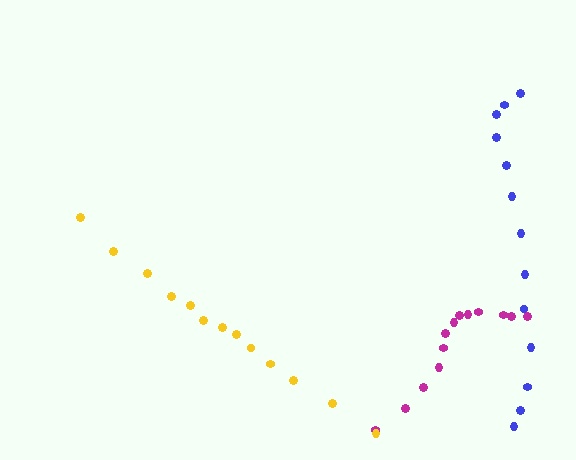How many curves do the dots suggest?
There are 3 distinct paths.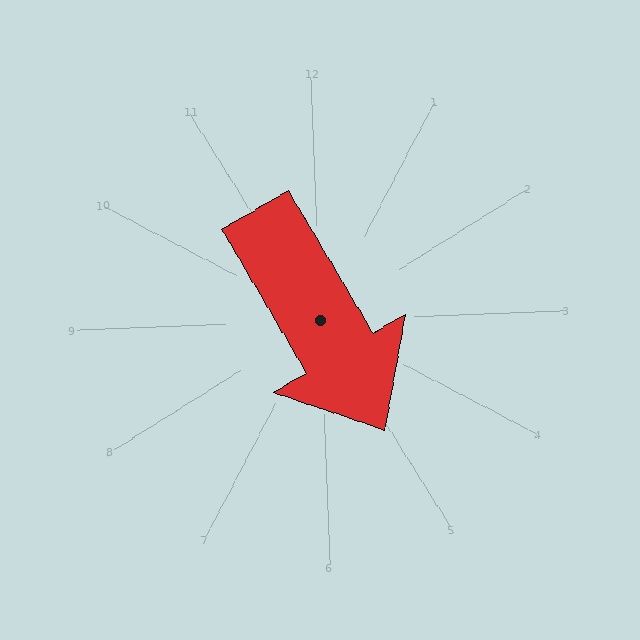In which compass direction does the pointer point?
Southeast.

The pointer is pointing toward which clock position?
Roughly 5 o'clock.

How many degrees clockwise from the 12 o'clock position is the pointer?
Approximately 152 degrees.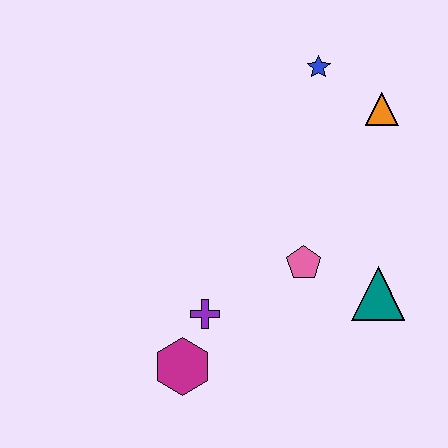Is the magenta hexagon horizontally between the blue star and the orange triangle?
No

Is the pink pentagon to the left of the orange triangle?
Yes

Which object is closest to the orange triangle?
The blue star is closest to the orange triangle.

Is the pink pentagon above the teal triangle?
Yes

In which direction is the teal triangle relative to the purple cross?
The teal triangle is to the right of the purple cross.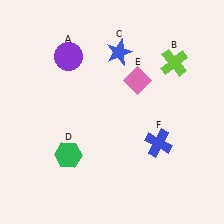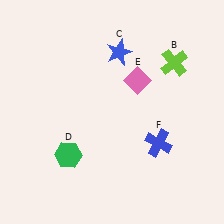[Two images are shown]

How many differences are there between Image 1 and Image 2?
There is 1 difference between the two images.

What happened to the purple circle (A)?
The purple circle (A) was removed in Image 2. It was in the top-left area of Image 1.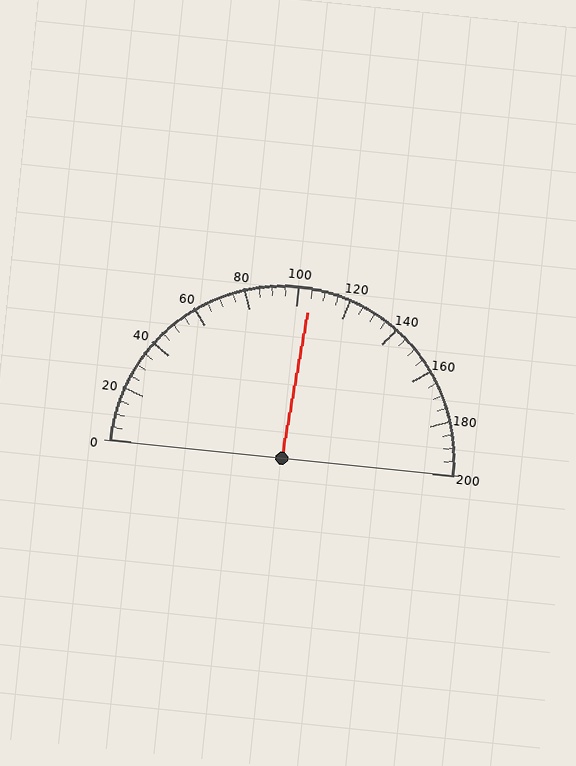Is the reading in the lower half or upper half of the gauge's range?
The reading is in the upper half of the range (0 to 200).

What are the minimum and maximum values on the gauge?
The gauge ranges from 0 to 200.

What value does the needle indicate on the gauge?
The needle indicates approximately 105.